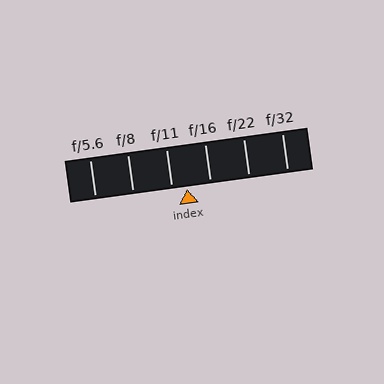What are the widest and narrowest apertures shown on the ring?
The widest aperture shown is f/5.6 and the narrowest is f/32.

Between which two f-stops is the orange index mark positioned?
The index mark is between f/11 and f/16.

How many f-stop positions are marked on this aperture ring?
There are 6 f-stop positions marked.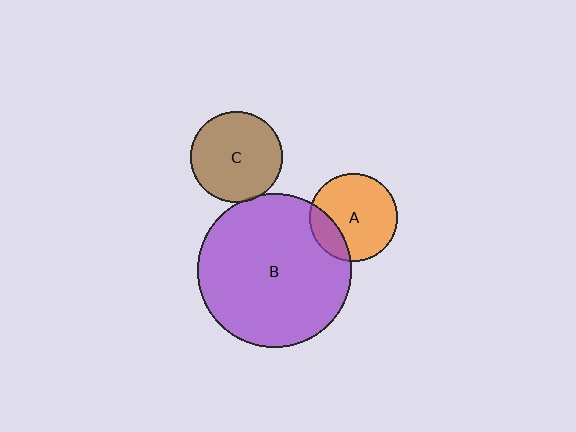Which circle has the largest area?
Circle B (purple).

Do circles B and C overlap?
Yes.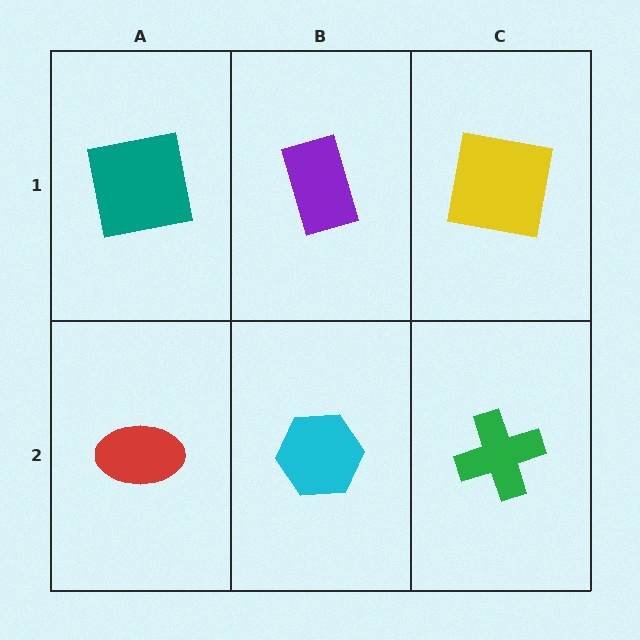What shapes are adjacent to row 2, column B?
A purple rectangle (row 1, column B), a red ellipse (row 2, column A), a green cross (row 2, column C).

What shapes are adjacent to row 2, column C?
A yellow square (row 1, column C), a cyan hexagon (row 2, column B).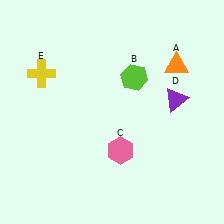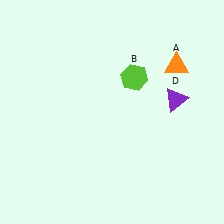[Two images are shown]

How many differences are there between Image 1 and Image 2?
There are 2 differences between the two images.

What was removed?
The yellow cross (E), the pink hexagon (C) were removed in Image 2.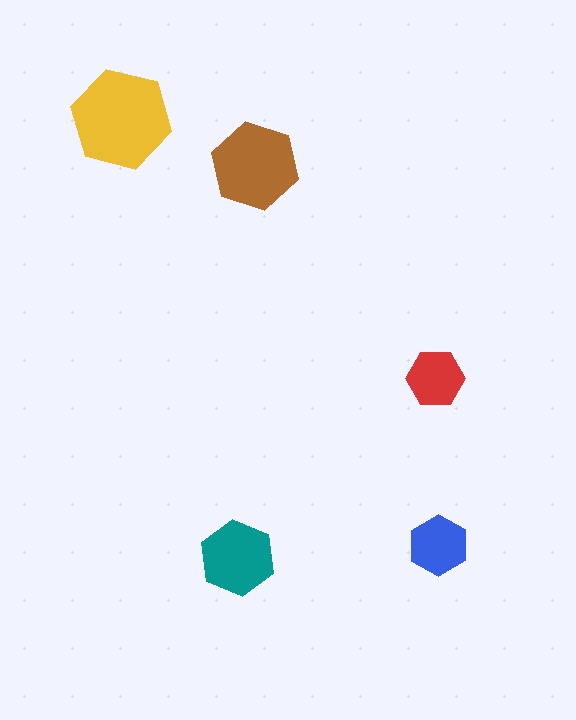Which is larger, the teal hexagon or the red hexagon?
The teal one.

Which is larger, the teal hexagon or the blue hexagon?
The teal one.